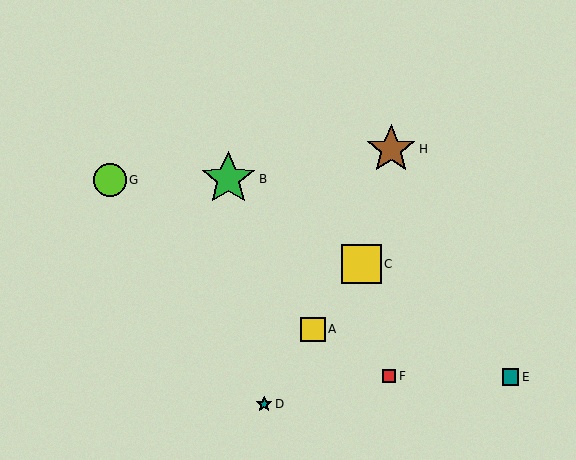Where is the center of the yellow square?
The center of the yellow square is at (313, 329).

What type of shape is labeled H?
Shape H is a brown star.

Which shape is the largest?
The green star (labeled B) is the largest.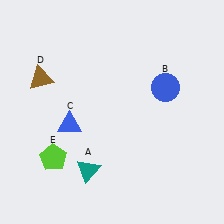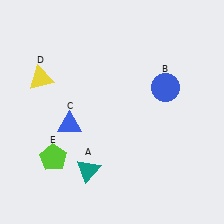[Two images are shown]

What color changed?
The triangle (D) changed from brown in Image 1 to yellow in Image 2.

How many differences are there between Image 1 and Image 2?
There is 1 difference between the two images.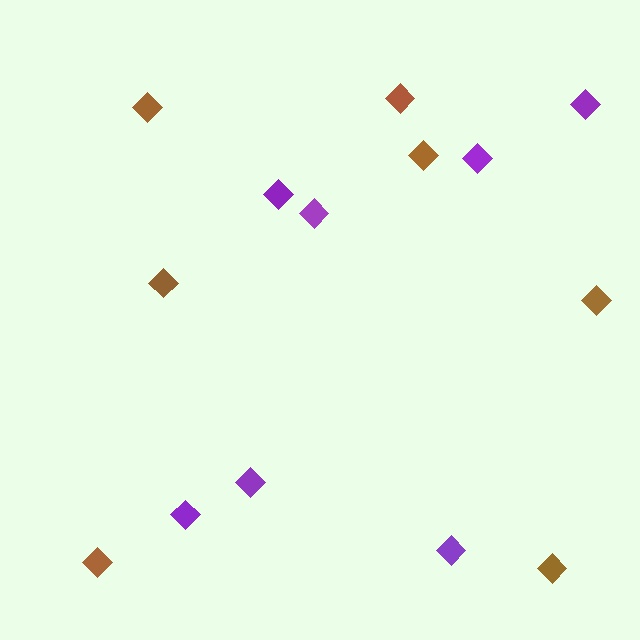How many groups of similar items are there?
There are 2 groups: one group of brown diamonds (7) and one group of purple diamonds (7).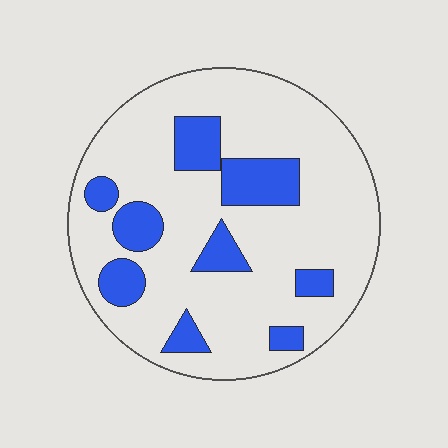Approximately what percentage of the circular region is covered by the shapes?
Approximately 20%.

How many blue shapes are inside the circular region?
9.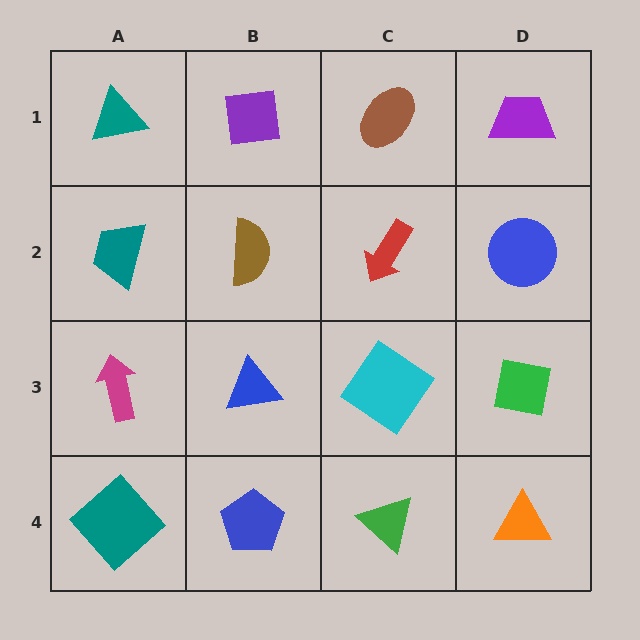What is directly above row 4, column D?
A green square.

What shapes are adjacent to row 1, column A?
A teal trapezoid (row 2, column A), a purple square (row 1, column B).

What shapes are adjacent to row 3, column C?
A red arrow (row 2, column C), a green triangle (row 4, column C), a blue triangle (row 3, column B), a green square (row 3, column D).